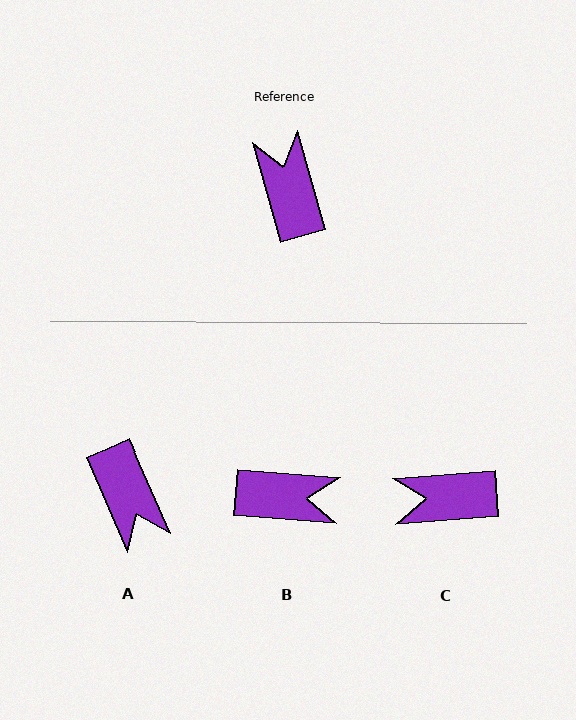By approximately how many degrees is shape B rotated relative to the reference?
Approximately 110 degrees clockwise.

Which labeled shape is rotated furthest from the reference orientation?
A, about 172 degrees away.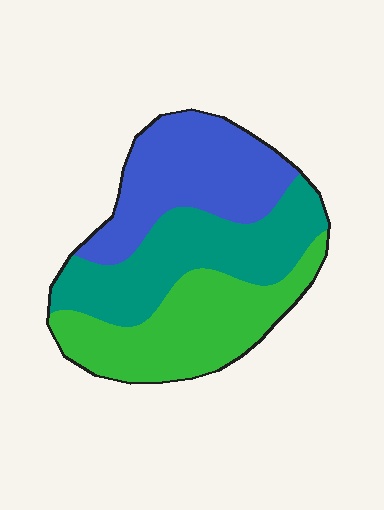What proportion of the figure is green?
Green covers around 35% of the figure.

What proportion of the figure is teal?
Teal takes up between a quarter and a half of the figure.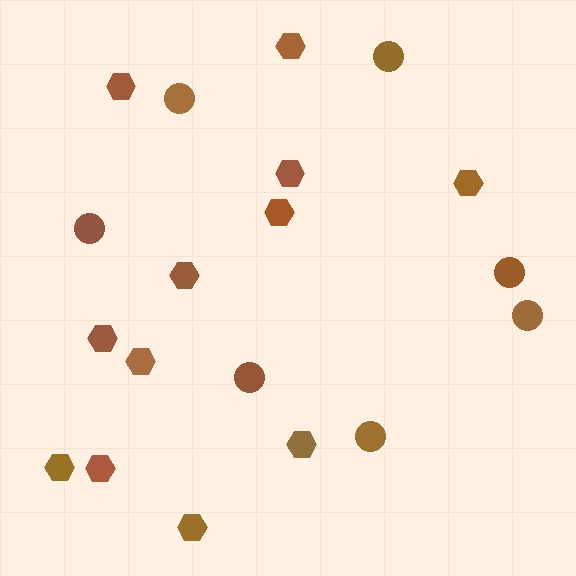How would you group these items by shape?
There are 2 groups: one group of circles (7) and one group of hexagons (12).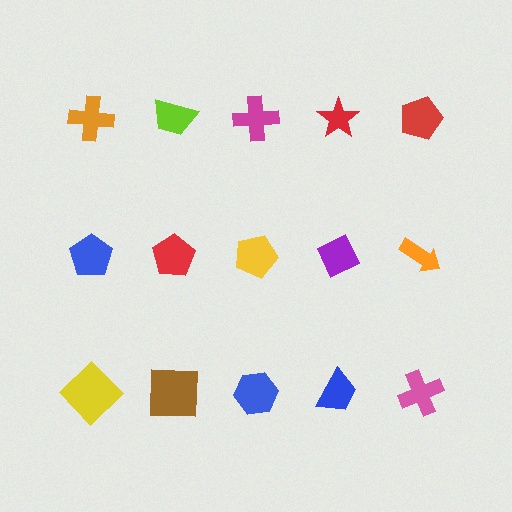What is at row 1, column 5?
A red pentagon.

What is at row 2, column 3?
A yellow pentagon.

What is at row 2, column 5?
An orange arrow.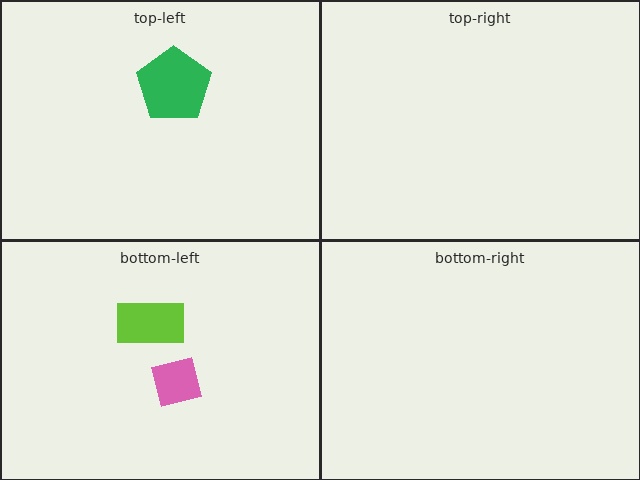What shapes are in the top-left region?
The green pentagon.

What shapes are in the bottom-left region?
The pink square, the lime rectangle.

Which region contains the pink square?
The bottom-left region.